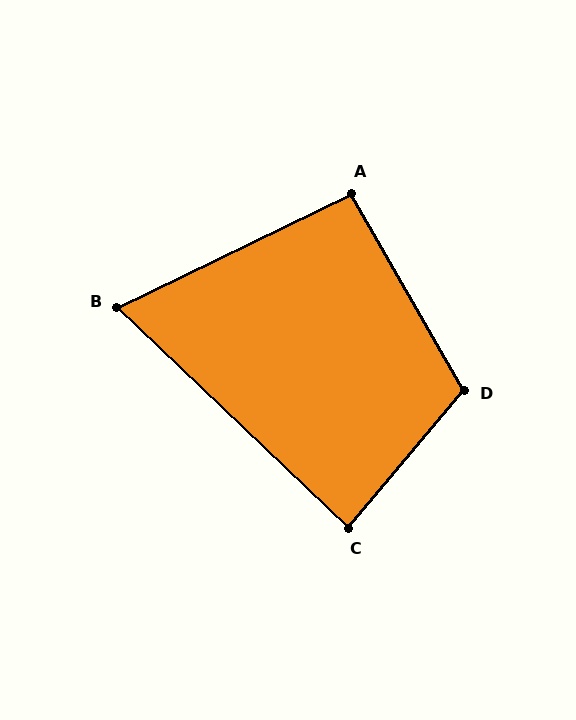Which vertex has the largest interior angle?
D, at approximately 110 degrees.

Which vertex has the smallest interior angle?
B, at approximately 70 degrees.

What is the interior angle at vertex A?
Approximately 94 degrees (approximately right).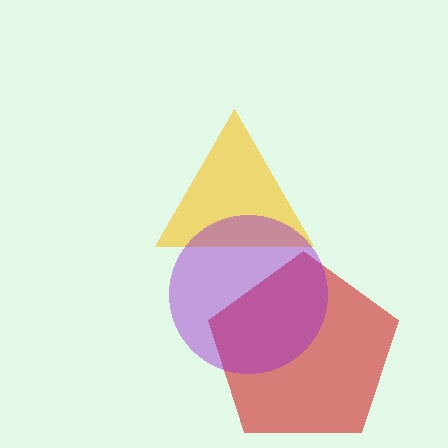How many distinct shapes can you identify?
There are 3 distinct shapes: a red pentagon, a yellow triangle, a purple circle.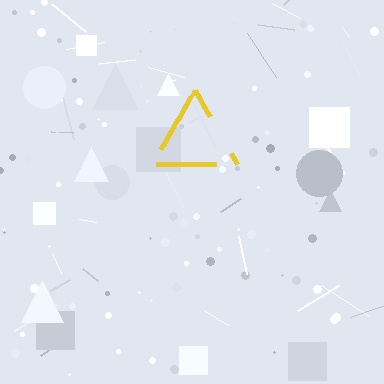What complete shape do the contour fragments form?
The contour fragments form a triangle.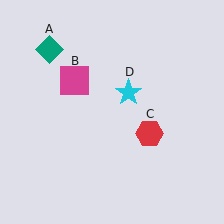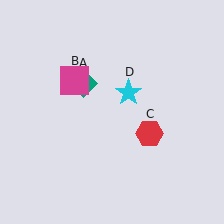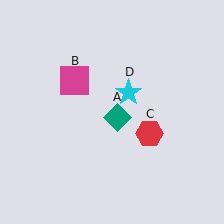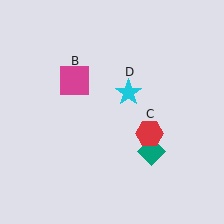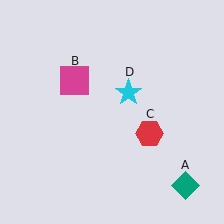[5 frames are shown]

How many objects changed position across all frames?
1 object changed position: teal diamond (object A).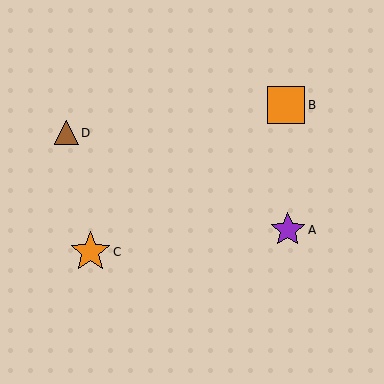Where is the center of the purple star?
The center of the purple star is at (288, 230).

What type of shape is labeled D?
Shape D is a brown triangle.